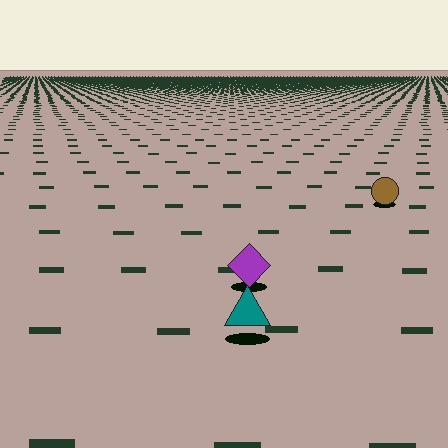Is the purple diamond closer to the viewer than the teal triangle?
No. The teal triangle is closer — you can tell from the texture gradient: the ground texture is coarser near it.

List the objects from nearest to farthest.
From nearest to farthest: the teal triangle, the purple diamond, the brown circle.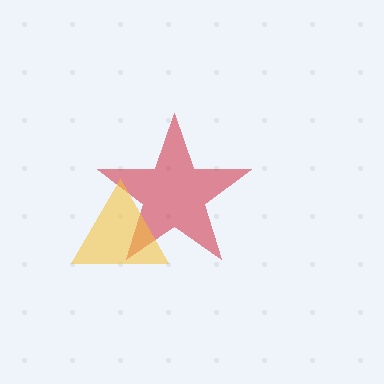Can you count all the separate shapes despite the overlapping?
Yes, there are 2 separate shapes.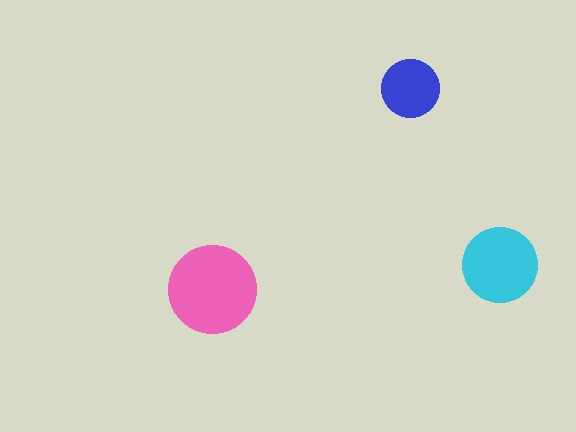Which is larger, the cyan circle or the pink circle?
The pink one.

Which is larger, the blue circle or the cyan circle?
The cyan one.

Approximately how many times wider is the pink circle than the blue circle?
About 1.5 times wider.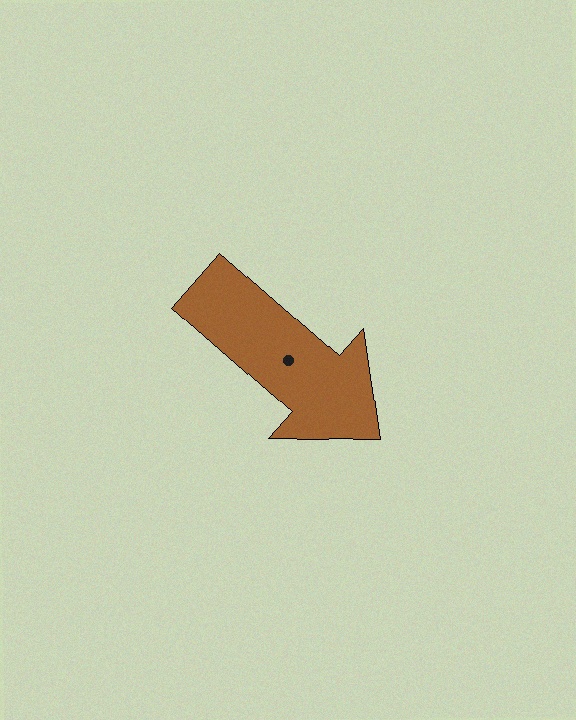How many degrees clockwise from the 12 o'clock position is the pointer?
Approximately 131 degrees.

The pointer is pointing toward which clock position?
Roughly 4 o'clock.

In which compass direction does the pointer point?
Southeast.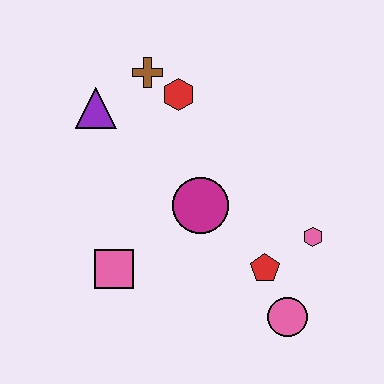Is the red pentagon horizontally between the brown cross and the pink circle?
Yes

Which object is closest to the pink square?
The magenta circle is closest to the pink square.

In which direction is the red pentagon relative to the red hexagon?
The red pentagon is below the red hexagon.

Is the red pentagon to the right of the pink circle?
No